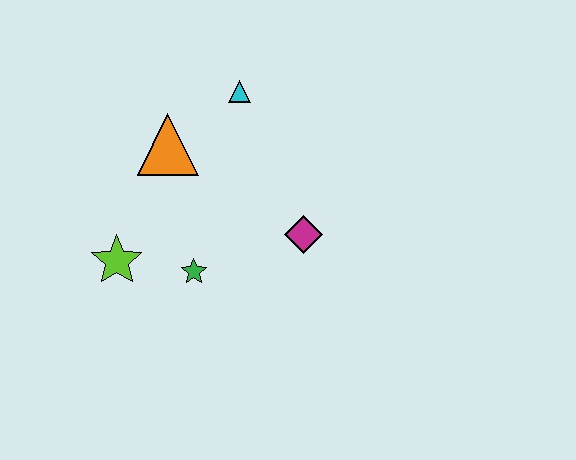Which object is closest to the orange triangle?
The cyan triangle is closest to the orange triangle.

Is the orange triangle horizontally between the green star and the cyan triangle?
No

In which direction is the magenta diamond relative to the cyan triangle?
The magenta diamond is below the cyan triangle.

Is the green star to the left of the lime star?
No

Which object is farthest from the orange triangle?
The magenta diamond is farthest from the orange triangle.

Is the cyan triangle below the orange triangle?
No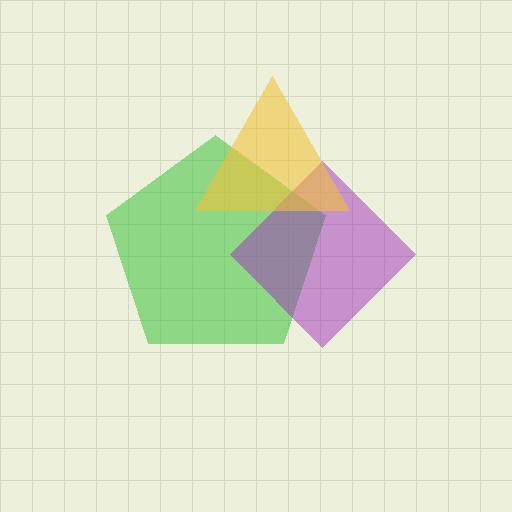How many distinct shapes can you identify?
There are 3 distinct shapes: a green pentagon, a purple diamond, a yellow triangle.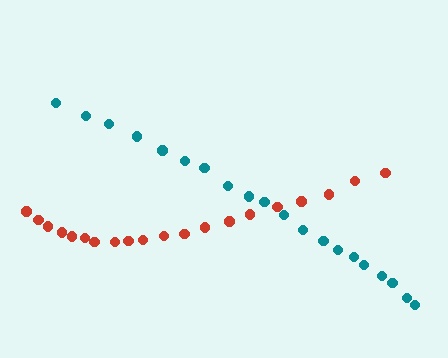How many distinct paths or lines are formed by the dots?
There are 2 distinct paths.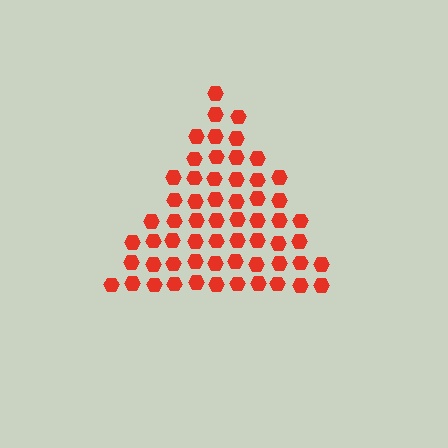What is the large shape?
The large shape is a triangle.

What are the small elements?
The small elements are hexagons.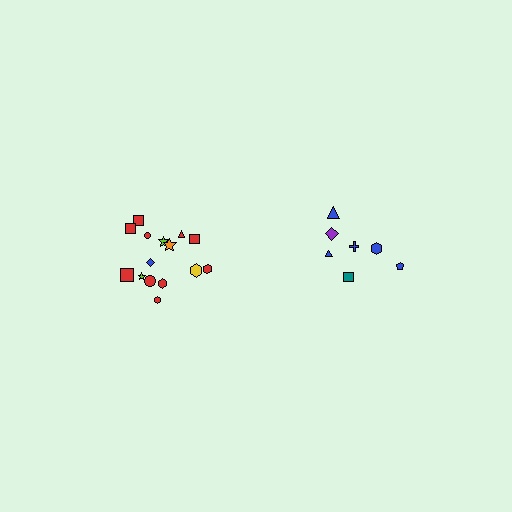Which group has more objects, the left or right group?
The left group.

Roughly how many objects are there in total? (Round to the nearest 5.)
Roughly 20 objects in total.